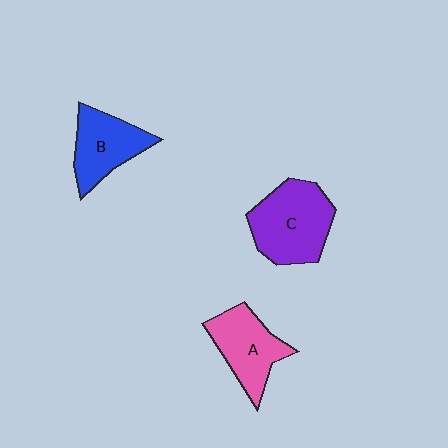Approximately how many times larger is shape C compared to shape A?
Approximately 1.3 times.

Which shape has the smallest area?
Shape B (blue).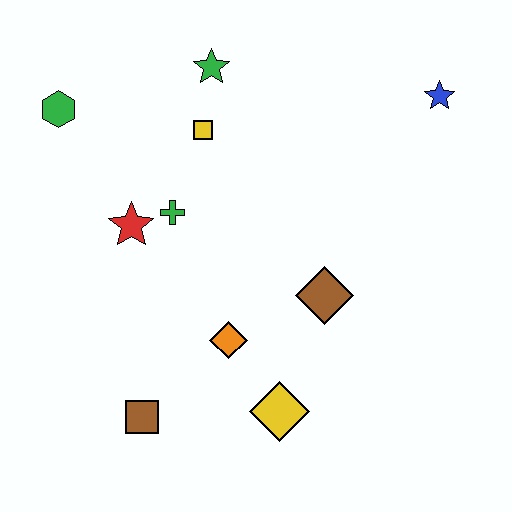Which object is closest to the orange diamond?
The yellow diamond is closest to the orange diamond.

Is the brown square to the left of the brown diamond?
Yes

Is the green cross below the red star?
No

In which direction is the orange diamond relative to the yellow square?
The orange diamond is below the yellow square.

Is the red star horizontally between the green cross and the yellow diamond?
No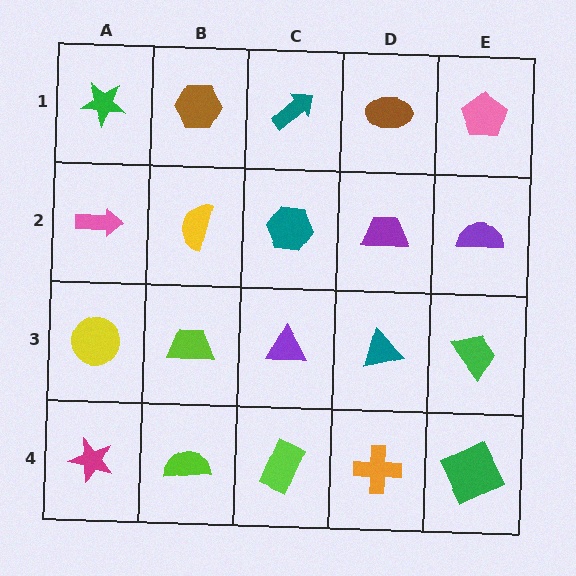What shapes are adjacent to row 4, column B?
A lime trapezoid (row 3, column B), a magenta star (row 4, column A), a lime rectangle (row 4, column C).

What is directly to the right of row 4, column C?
An orange cross.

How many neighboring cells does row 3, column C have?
4.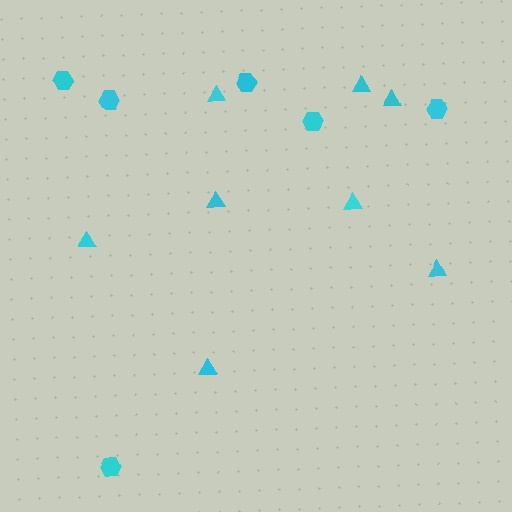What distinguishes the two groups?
There are 2 groups: one group of triangles (8) and one group of hexagons (6).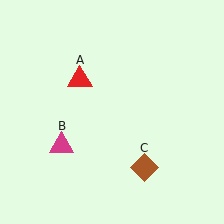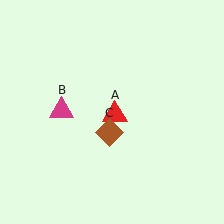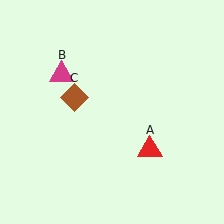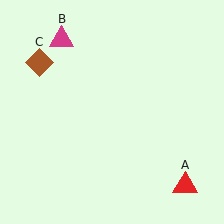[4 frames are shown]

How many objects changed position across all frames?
3 objects changed position: red triangle (object A), magenta triangle (object B), brown diamond (object C).